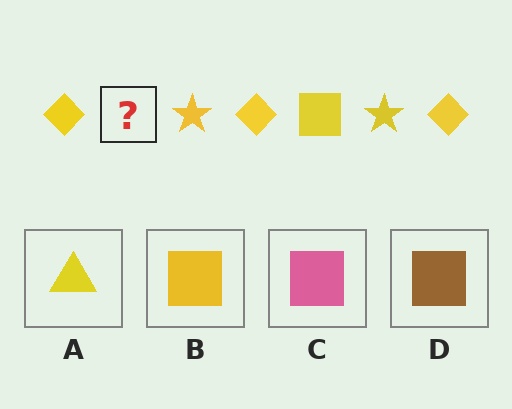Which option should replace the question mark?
Option B.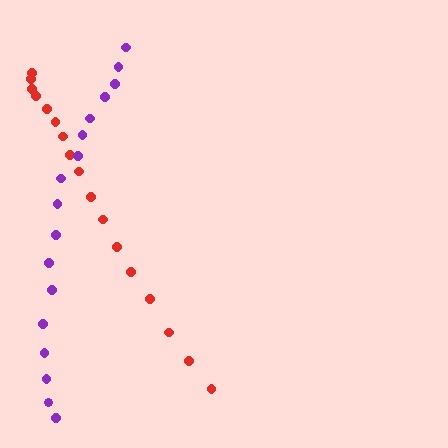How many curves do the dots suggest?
There are 2 distinct paths.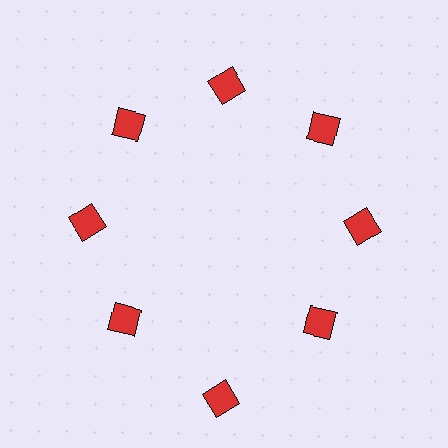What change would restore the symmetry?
The symmetry would be restored by moving it inward, back onto the ring so that all 8 diamonds sit at equal angles and equal distance from the center.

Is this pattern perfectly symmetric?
No. The 8 red diamonds are arranged in a ring, but one element near the 6 o'clock position is pushed outward from the center, breaking the 8-fold rotational symmetry.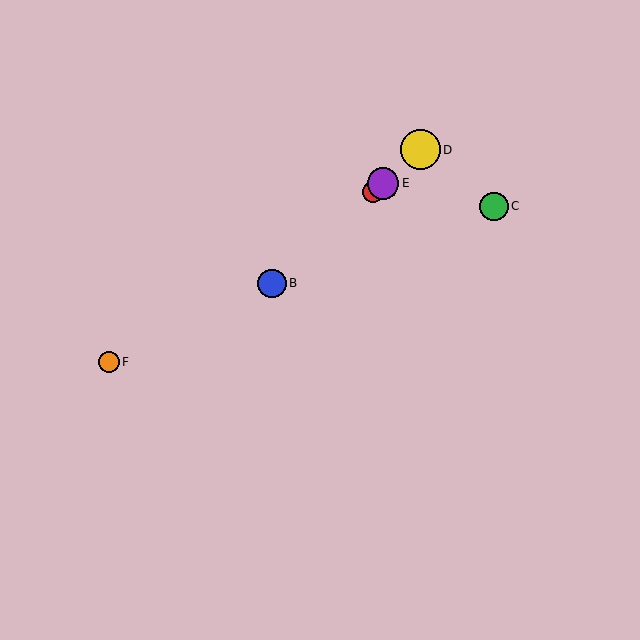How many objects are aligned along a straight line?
4 objects (A, B, D, E) are aligned along a straight line.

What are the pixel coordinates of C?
Object C is at (494, 206).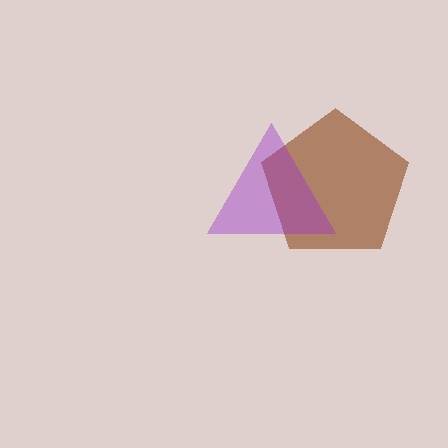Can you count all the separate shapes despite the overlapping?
Yes, there are 2 separate shapes.